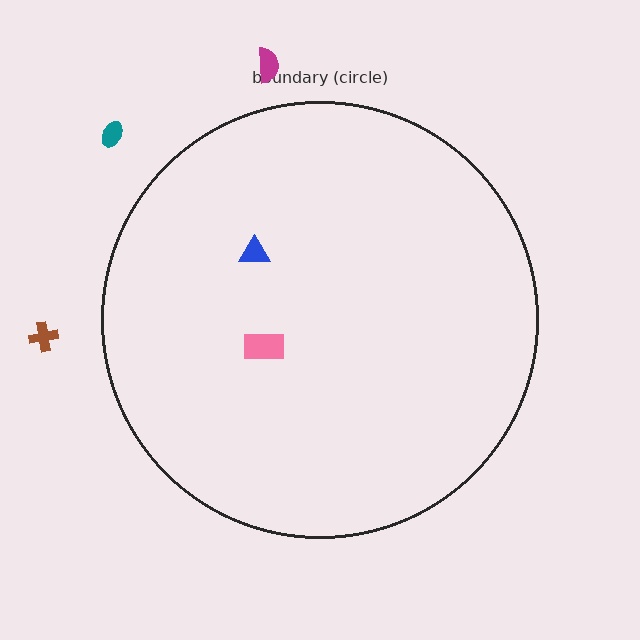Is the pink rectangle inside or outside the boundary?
Inside.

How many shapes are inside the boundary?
2 inside, 3 outside.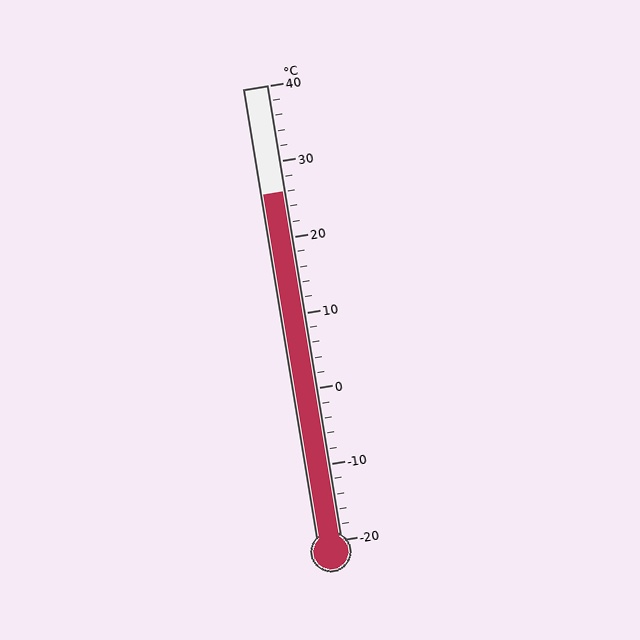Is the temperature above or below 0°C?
The temperature is above 0°C.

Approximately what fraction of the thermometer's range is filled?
The thermometer is filled to approximately 75% of its range.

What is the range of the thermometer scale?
The thermometer scale ranges from -20°C to 40°C.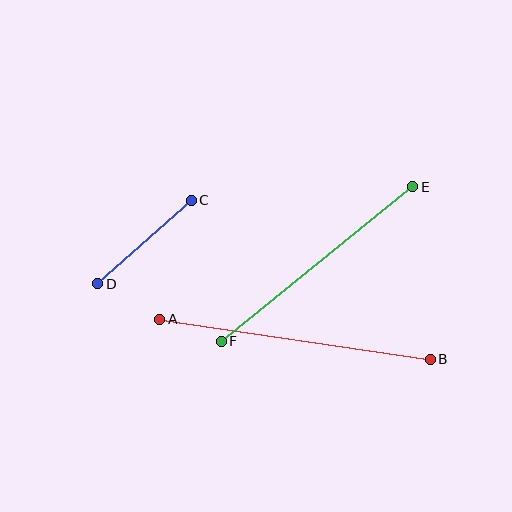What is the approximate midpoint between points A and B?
The midpoint is at approximately (295, 339) pixels.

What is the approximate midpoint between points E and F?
The midpoint is at approximately (317, 264) pixels.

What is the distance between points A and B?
The distance is approximately 273 pixels.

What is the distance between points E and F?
The distance is approximately 246 pixels.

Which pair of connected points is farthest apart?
Points A and B are farthest apart.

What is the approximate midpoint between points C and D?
The midpoint is at approximately (144, 242) pixels.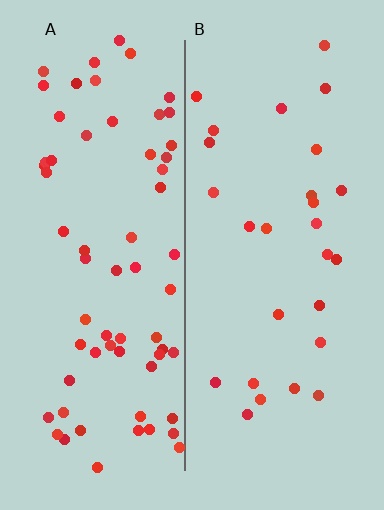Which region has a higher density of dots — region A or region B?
A (the left).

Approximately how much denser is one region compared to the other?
Approximately 2.4× — region A over region B.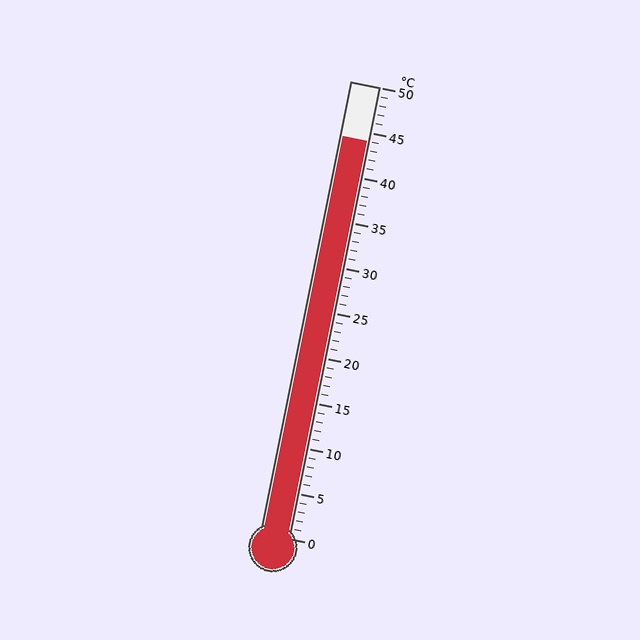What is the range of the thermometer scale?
The thermometer scale ranges from 0°C to 50°C.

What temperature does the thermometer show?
The thermometer shows approximately 44°C.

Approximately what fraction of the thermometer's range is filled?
The thermometer is filled to approximately 90% of its range.